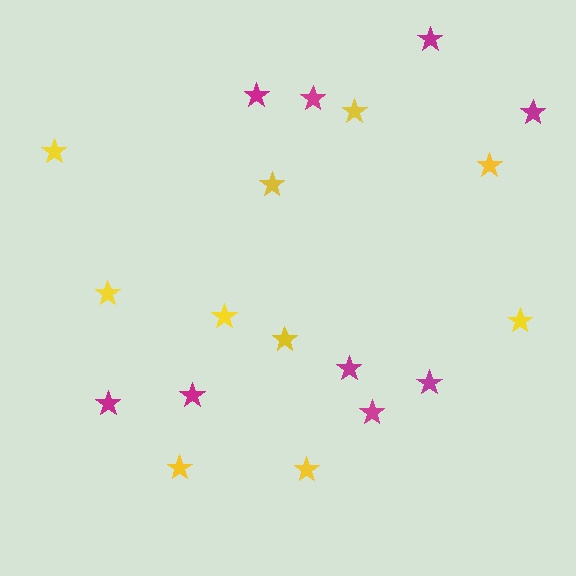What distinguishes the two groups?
There are 2 groups: one group of magenta stars (9) and one group of yellow stars (10).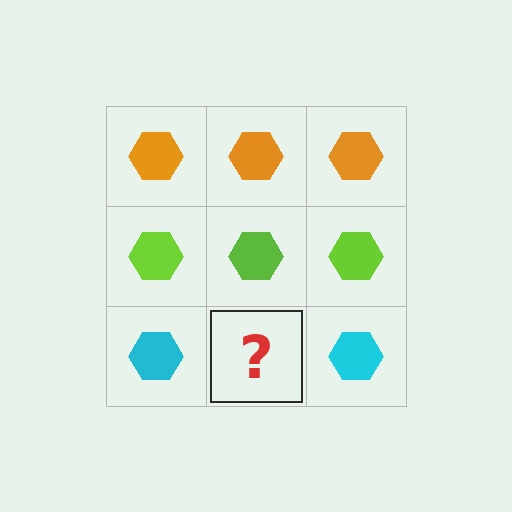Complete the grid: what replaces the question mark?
The question mark should be replaced with a cyan hexagon.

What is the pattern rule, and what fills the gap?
The rule is that each row has a consistent color. The gap should be filled with a cyan hexagon.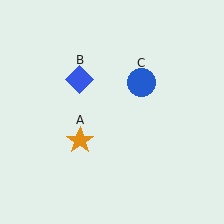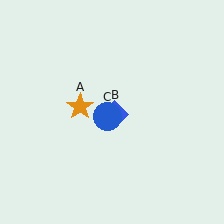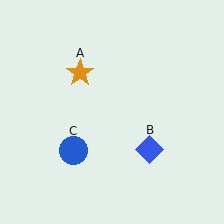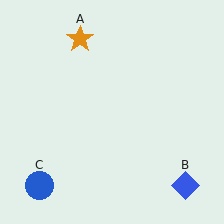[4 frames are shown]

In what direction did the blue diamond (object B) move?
The blue diamond (object B) moved down and to the right.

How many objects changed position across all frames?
3 objects changed position: orange star (object A), blue diamond (object B), blue circle (object C).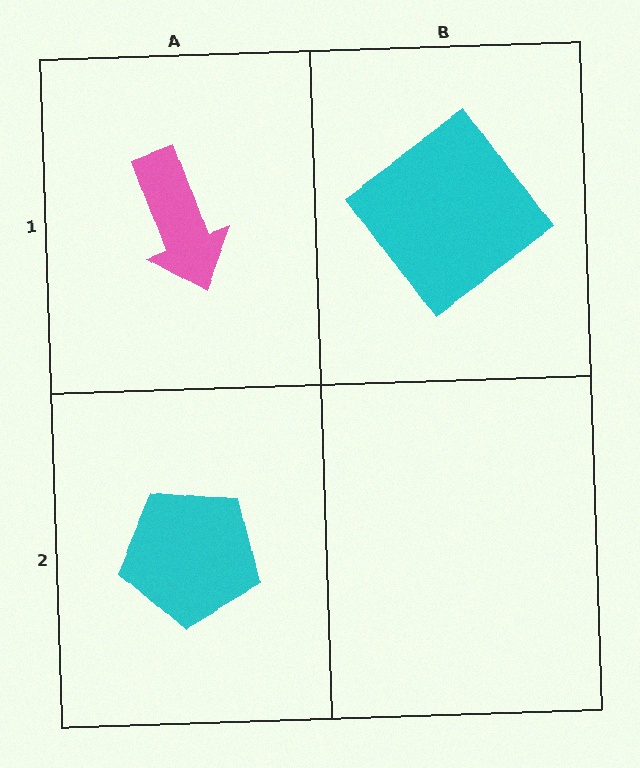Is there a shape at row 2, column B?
No, that cell is empty.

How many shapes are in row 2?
1 shape.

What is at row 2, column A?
A cyan pentagon.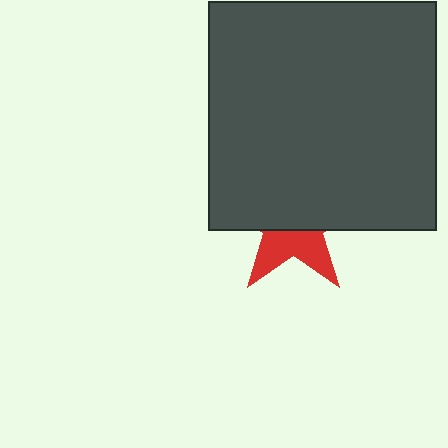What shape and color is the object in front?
The object in front is a dark gray square.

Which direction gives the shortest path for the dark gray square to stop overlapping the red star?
Moving up gives the shortest separation.